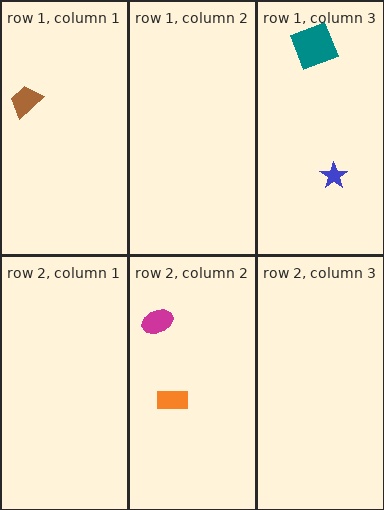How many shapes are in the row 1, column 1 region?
1.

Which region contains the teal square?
The row 1, column 3 region.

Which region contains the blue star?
The row 1, column 3 region.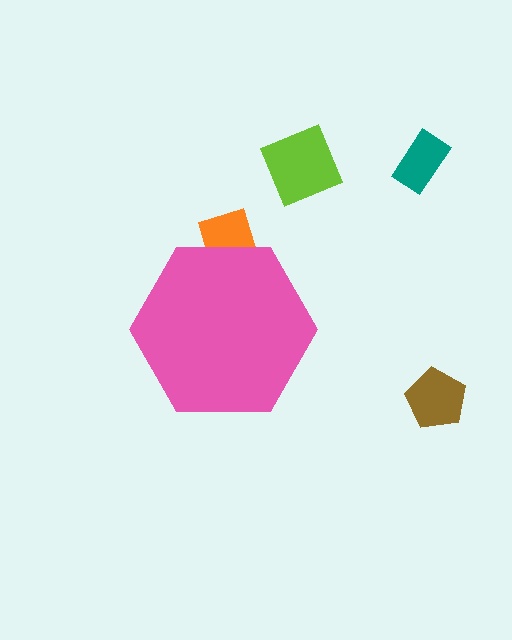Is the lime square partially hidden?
No, the lime square is fully visible.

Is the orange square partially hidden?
Yes, the orange square is partially hidden behind the pink hexagon.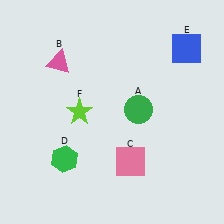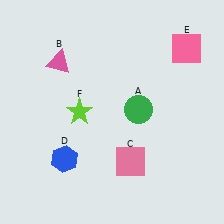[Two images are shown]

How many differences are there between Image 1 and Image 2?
There are 2 differences between the two images.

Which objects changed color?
D changed from green to blue. E changed from blue to pink.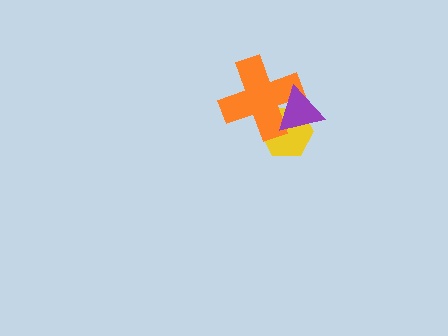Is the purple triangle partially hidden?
No, no other shape covers it.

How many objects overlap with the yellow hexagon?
2 objects overlap with the yellow hexagon.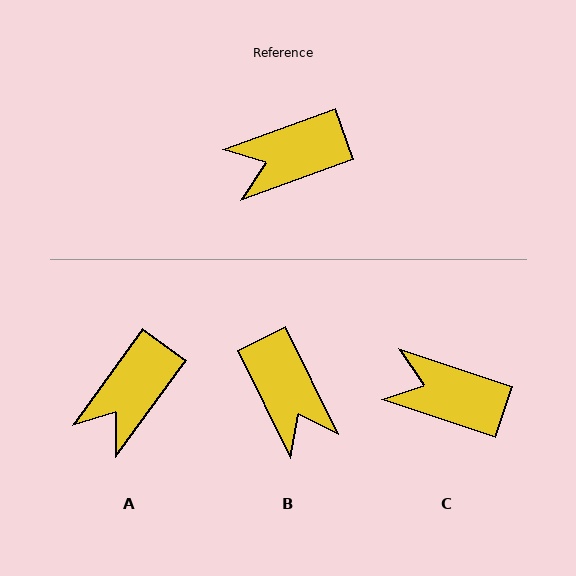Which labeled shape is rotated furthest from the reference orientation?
B, about 96 degrees away.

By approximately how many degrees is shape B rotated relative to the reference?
Approximately 96 degrees counter-clockwise.